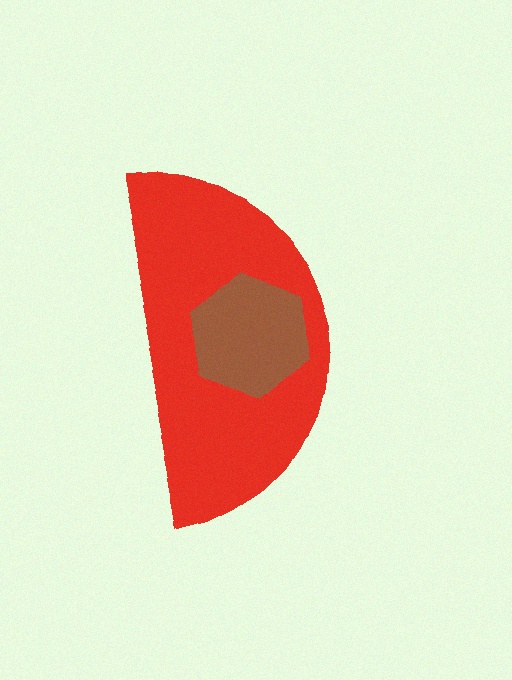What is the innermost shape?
The brown hexagon.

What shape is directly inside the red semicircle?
The brown hexagon.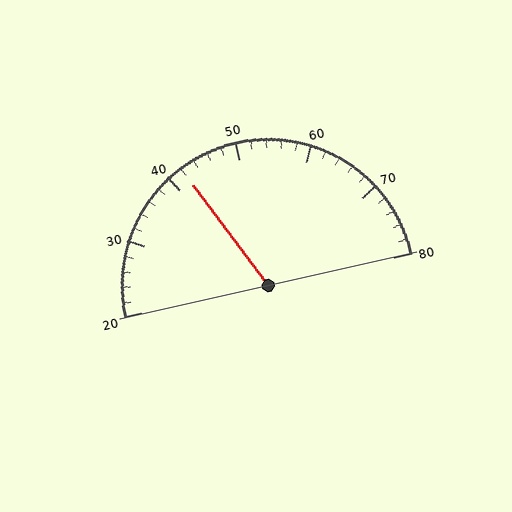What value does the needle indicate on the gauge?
The needle indicates approximately 42.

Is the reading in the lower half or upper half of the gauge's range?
The reading is in the lower half of the range (20 to 80).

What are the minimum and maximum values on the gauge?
The gauge ranges from 20 to 80.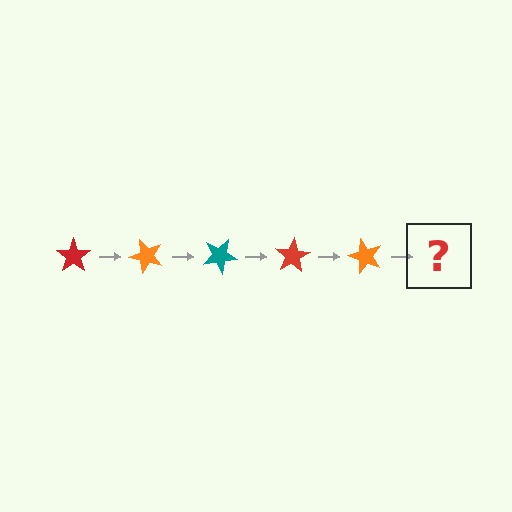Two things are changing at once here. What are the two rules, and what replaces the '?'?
The two rules are that it rotates 50 degrees each step and the color cycles through red, orange, and teal. The '?' should be a teal star, rotated 250 degrees from the start.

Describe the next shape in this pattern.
It should be a teal star, rotated 250 degrees from the start.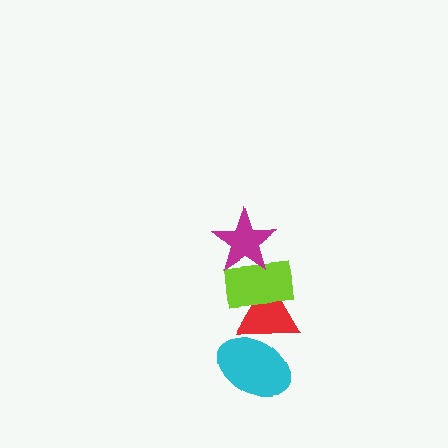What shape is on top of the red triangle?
The lime rectangle is on top of the red triangle.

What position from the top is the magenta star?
The magenta star is 1st from the top.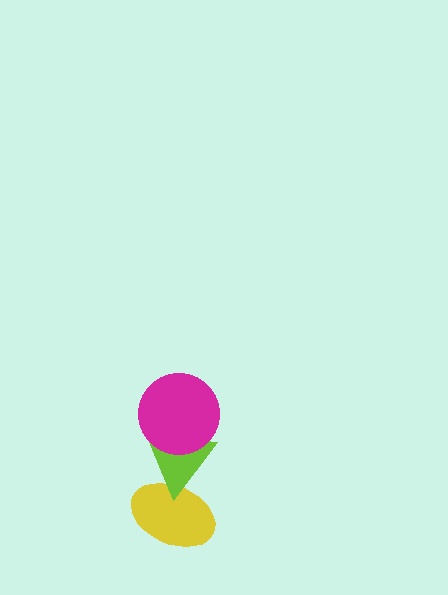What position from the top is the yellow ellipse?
The yellow ellipse is 3rd from the top.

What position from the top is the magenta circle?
The magenta circle is 1st from the top.